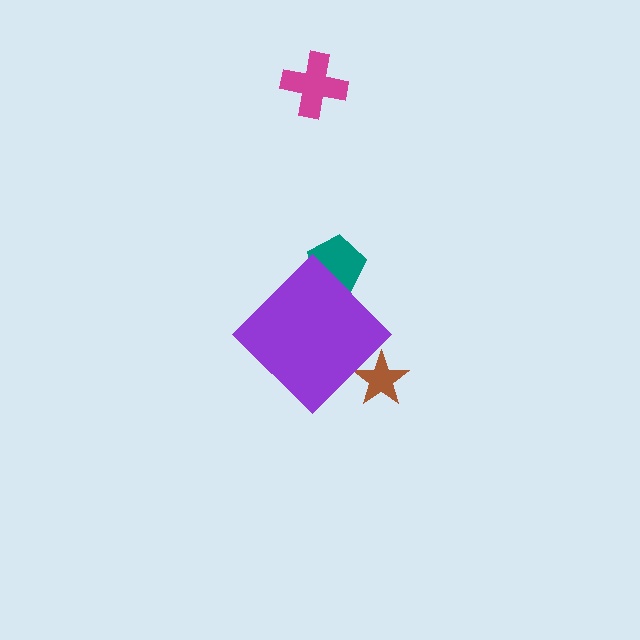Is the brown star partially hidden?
Yes, the brown star is partially hidden behind the purple diamond.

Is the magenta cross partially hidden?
No, the magenta cross is fully visible.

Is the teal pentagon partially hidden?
Yes, the teal pentagon is partially hidden behind the purple diamond.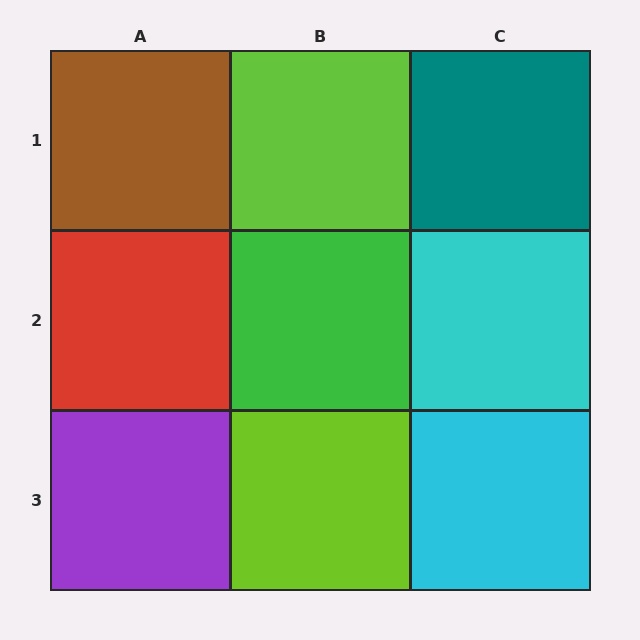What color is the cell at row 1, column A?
Brown.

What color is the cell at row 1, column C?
Teal.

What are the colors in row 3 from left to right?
Purple, lime, cyan.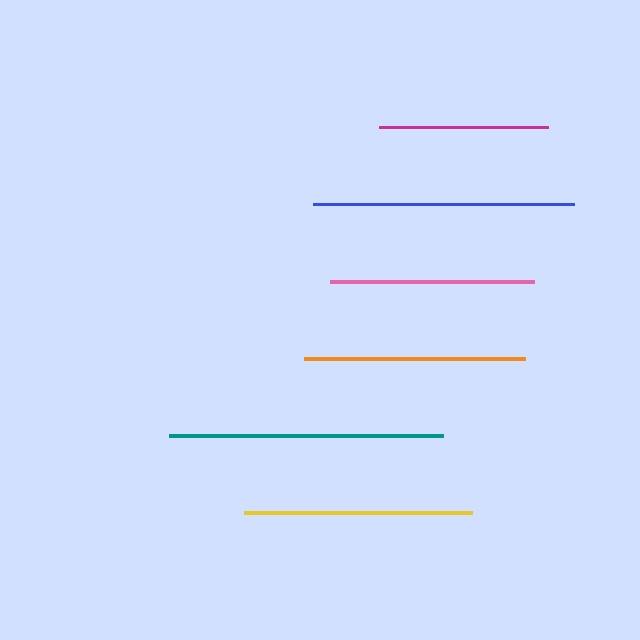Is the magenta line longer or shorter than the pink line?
The pink line is longer than the magenta line.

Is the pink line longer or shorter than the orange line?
The orange line is longer than the pink line.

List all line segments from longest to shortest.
From longest to shortest: teal, blue, yellow, orange, pink, magenta.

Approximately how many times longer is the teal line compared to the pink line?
The teal line is approximately 1.3 times the length of the pink line.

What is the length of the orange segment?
The orange segment is approximately 222 pixels long.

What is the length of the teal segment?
The teal segment is approximately 274 pixels long.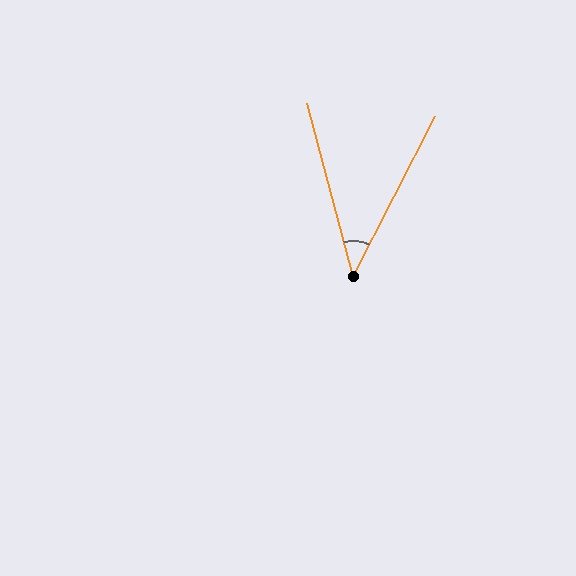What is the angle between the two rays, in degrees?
Approximately 42 degrees.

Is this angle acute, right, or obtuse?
It is acute.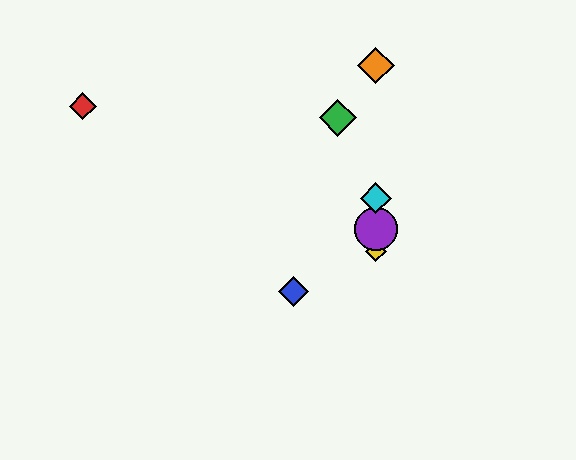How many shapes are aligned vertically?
4 shapes (the yellow diamond, the purple circle, the orange diamond, the cyan diamond) are aligned vertically.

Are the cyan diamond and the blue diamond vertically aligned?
No, the cyan diamond is at x≈376 and the blue diamond is at x≈294.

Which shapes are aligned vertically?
The yellow diamond, the purple circle, the orange diamond, the cyan diamond are aligned vertically.